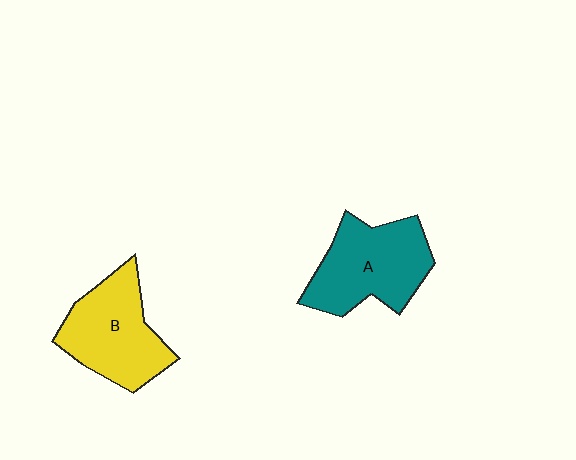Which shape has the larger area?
Shape A (teal).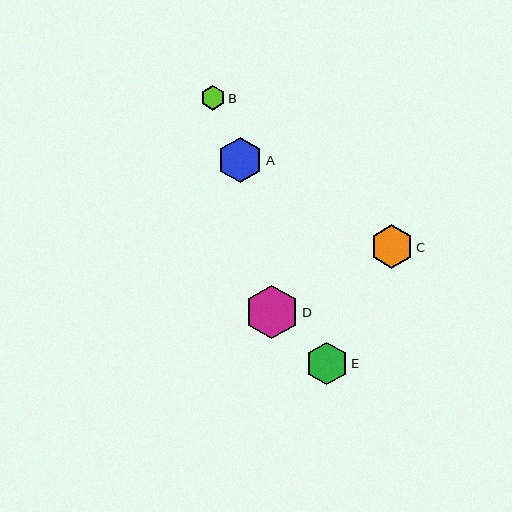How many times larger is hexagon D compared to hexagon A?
Hexagon D is approximately 1.2 times the size of hexagon A.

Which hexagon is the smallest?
Hexagon B is the smallest with a size of approximately 25 pixels.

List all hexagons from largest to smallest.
From largest to smallest: D, A, C, E, B.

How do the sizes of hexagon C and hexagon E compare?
Hexagon C and hexagon E are approximately the same size.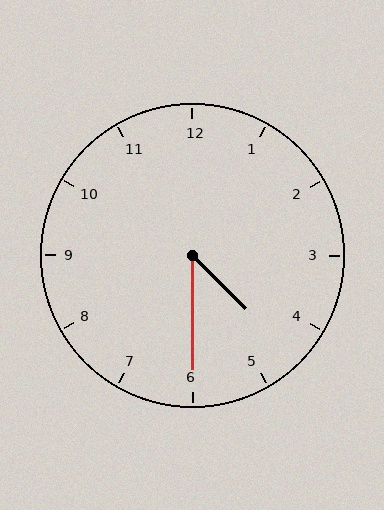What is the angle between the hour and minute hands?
Approximately 45 degrees.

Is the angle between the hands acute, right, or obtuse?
It is acute.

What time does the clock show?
4:30.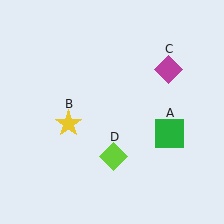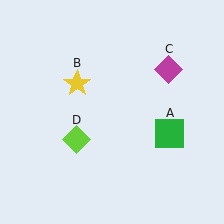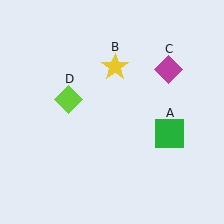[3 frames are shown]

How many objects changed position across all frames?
2 objects changed position: yellow star (object B), lime diamond (object D).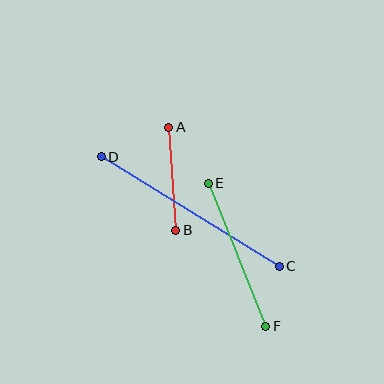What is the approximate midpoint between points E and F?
The midpoint is at approximately (237, 255) pixels.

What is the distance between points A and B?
The distance is approximately 103 pixels.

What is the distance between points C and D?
The distance is approximately 209 pixels.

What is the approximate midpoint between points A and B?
The midpoint is at approximately (172, 179) pixels.